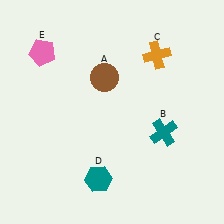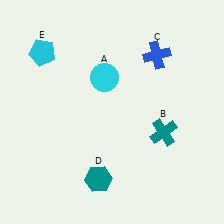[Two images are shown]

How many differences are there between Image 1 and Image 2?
There are 3 differences between the two images.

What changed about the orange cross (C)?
In Image 1, C is orange. In Image 2, it changed to blue.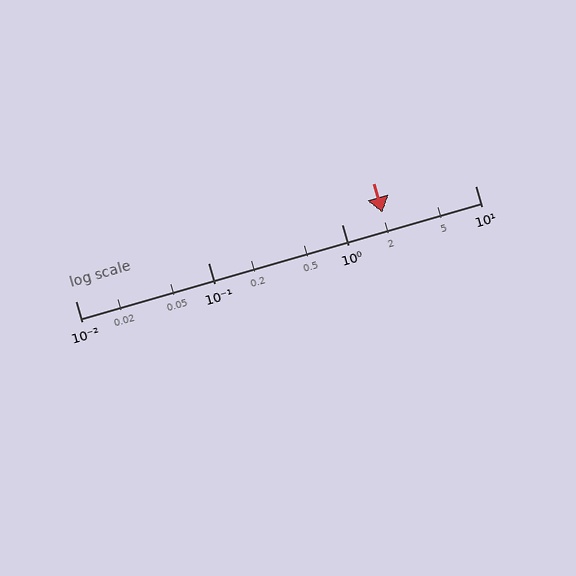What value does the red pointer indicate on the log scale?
The pointer indicates approximately 2.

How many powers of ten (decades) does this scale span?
The scale spans 3 decades, from 0.01 to 10.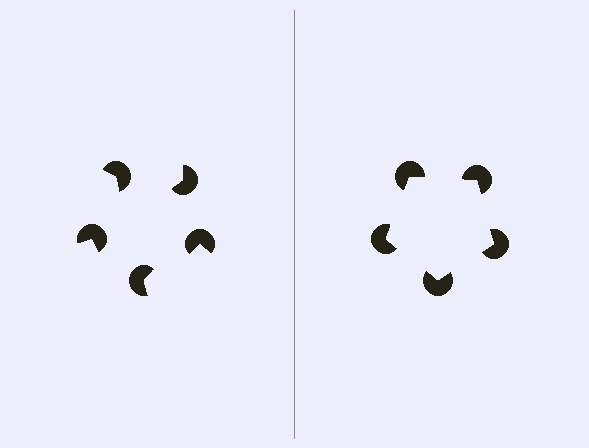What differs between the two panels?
The pac-man discs are positioned identically on both sides; only the wedge orientations differ. On the right they align to a pentagon; on the left they are misaligned.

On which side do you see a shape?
An illusory pentagon appears on the right side. On the left side the wedge cuts are rotated, so no coherent shape forms.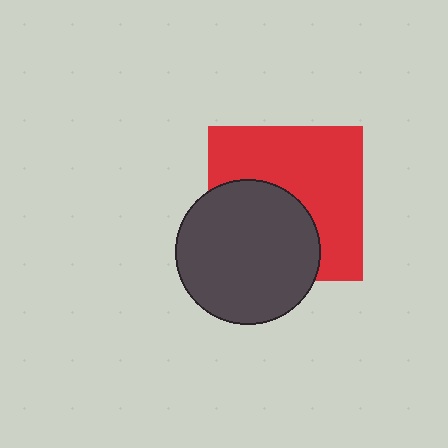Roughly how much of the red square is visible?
About half of it is visible (roughly 58%).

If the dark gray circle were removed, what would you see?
You would see the complete red square.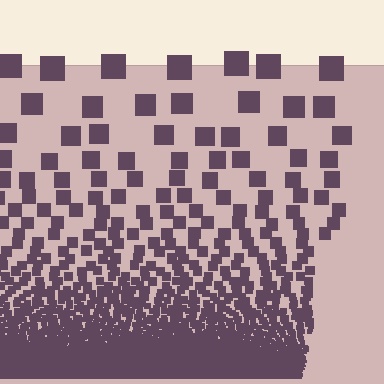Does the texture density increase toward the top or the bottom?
Density increases toward the bottom.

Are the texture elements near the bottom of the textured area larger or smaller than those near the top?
Smaller. The gradient is inverted — elements near the bottom are smaller and denser.